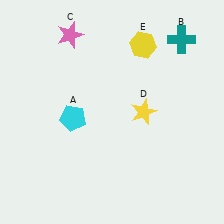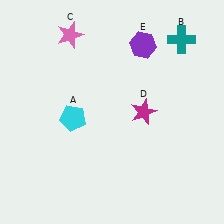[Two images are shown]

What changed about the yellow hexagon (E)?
In Image 1, E is yellow. In Image 2, it changed to purple.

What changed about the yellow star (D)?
In Image 1, D is yellow. In Image 2, it changed to magenta.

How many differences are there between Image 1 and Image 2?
There are 2 differences between the two images.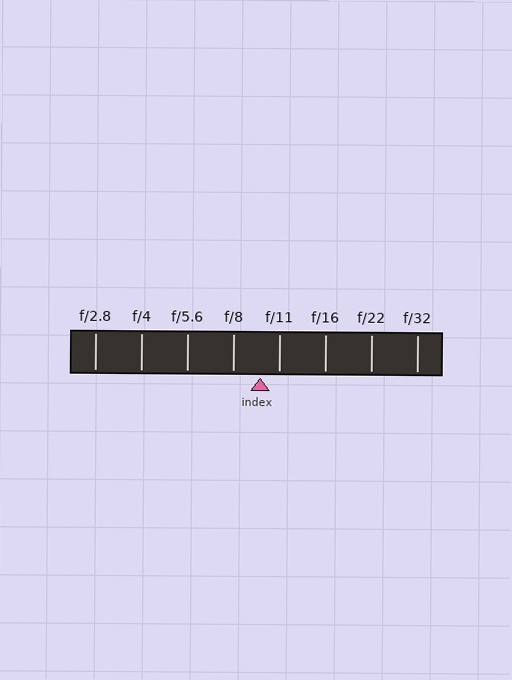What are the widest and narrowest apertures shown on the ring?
The widest aperture shown is f/2.8 and the narrowest is f/32.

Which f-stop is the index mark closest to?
The index mark is closest to f/11.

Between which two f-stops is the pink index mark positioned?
The index mark is between f/8 and f/11.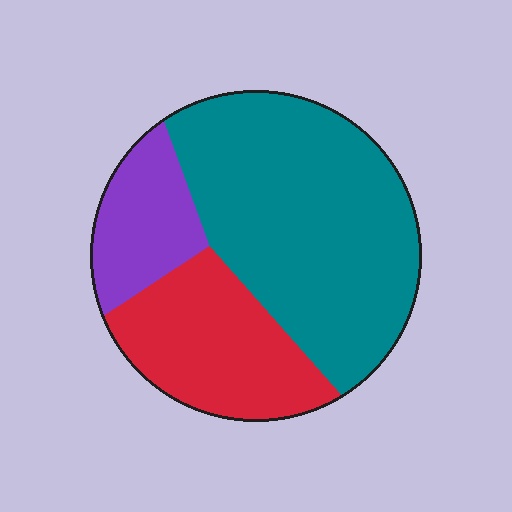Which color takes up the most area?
Teal, at roughly 55%.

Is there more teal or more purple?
Teal.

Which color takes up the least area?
Purple, at roughly 15%.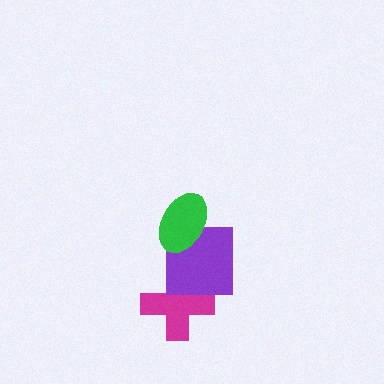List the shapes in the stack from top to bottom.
From top to bottom: the green ellipse, the purple square, the magenta cross.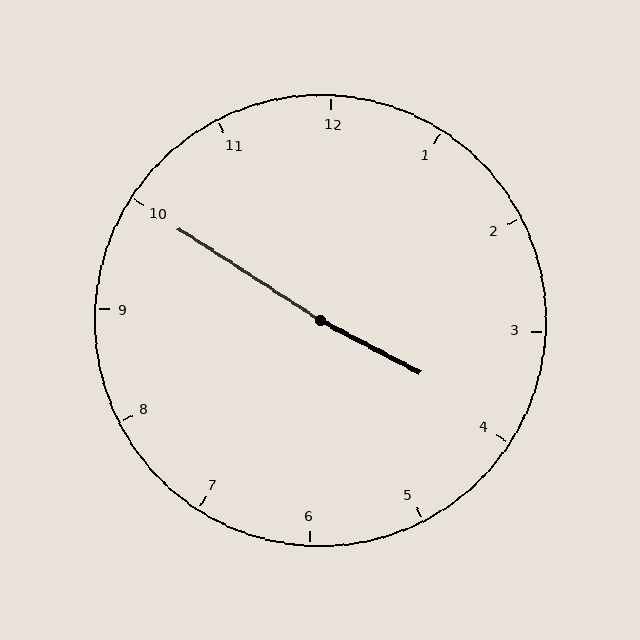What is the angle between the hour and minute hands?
Approximately 175 degrees.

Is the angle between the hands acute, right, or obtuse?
It is obtuse.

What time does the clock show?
3:50.